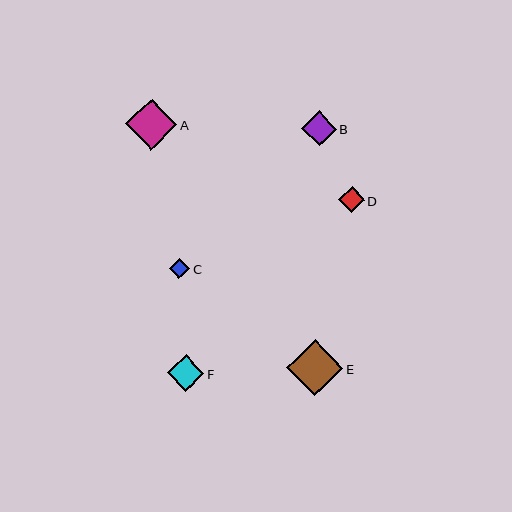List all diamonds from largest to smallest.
From largest to smallest: E, A, F, B, D, C.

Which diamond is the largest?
Diamond E is the largest with a size of approximately 57 pixels.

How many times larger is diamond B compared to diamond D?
Diamond B is approximately 1.3 times the size of diamond D.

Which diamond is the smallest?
Diamond C is the smallest with a size of approximately 20 pixels.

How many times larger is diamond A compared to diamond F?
Diamond A is approximately 1.4 times the size of diamond F.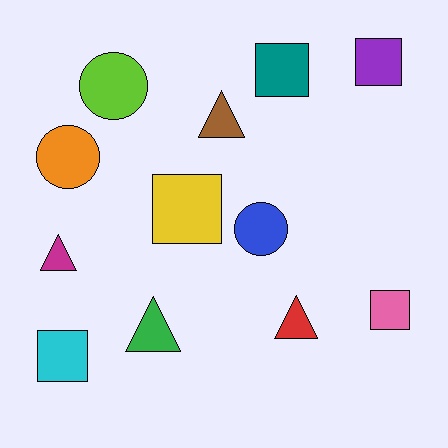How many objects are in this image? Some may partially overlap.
There are 12 objects.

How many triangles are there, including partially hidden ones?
There are 4 triangles.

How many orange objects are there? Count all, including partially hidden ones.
There is 1 orange object.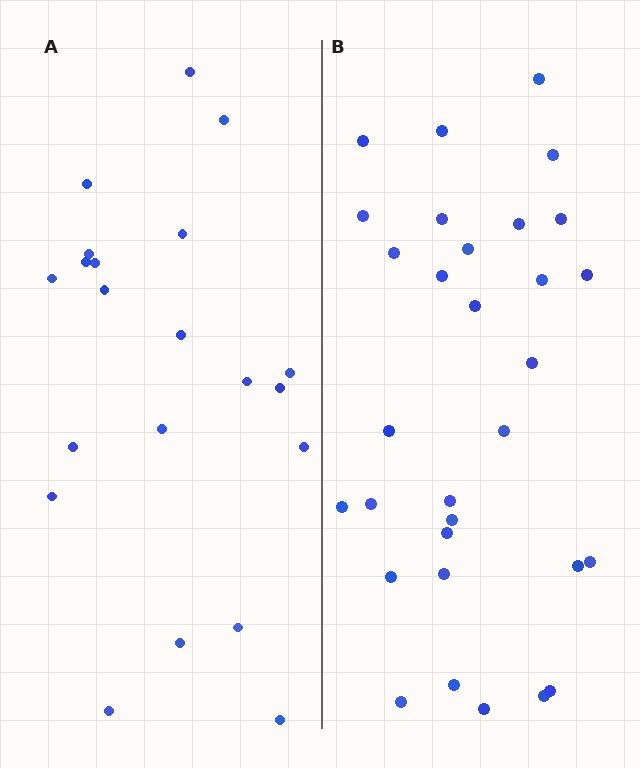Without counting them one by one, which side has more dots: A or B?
Region B (the right region) has more dots.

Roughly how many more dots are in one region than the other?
Region B has roughly 10 or so more dots than region A.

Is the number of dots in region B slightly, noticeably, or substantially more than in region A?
Region B has substantially more. The ratio is roughly 1.5 to 1.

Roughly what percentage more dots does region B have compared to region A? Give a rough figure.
About 50% more.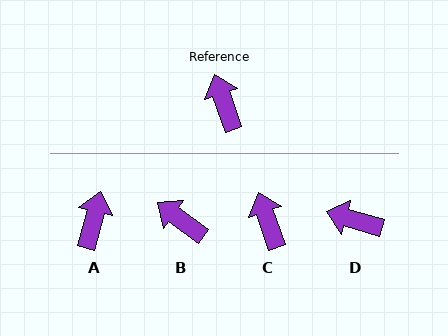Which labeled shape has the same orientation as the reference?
C.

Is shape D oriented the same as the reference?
No, it is off by about 55 degrees.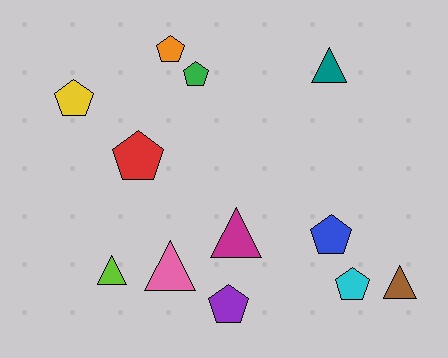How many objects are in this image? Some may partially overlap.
There are 12 objects.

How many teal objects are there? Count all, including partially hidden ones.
There is 1 teal object.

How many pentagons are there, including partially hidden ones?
There are 7 pentagons.